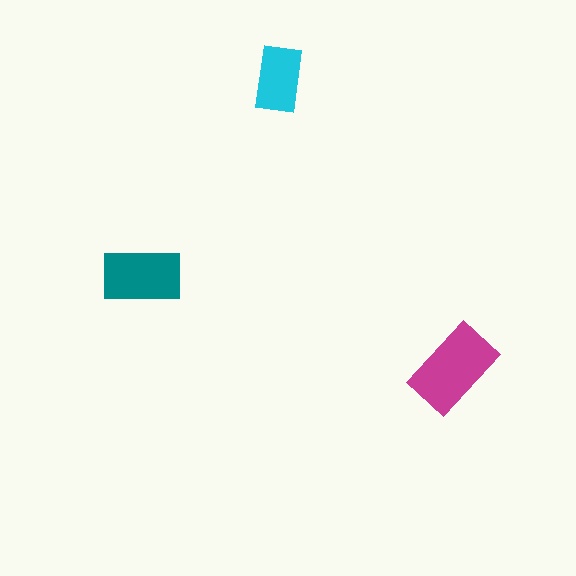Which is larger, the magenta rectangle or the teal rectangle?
The magenta one.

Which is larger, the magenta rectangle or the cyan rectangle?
The magenta one.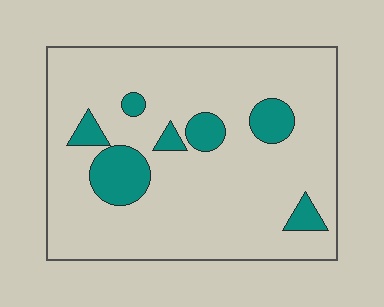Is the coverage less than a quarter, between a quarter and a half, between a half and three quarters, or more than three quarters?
Less than a quarter.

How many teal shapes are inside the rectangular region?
7.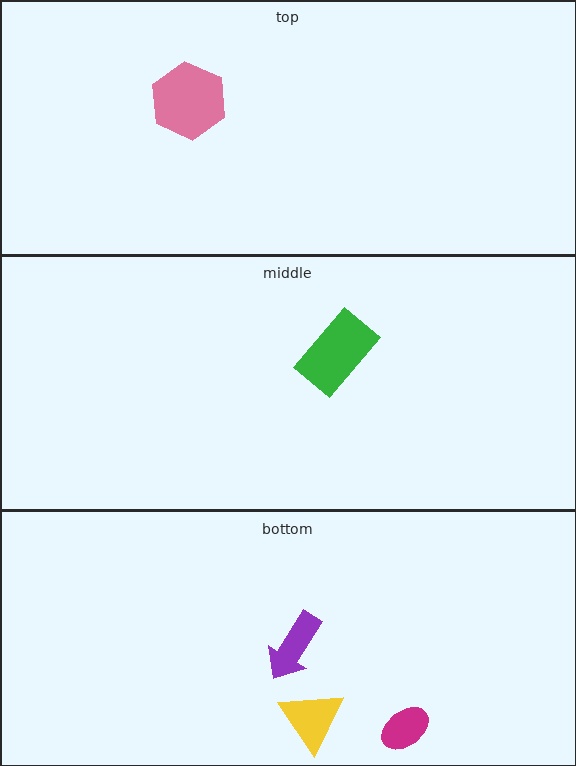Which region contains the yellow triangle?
The bottom region.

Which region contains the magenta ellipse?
The bottom region.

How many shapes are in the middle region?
1.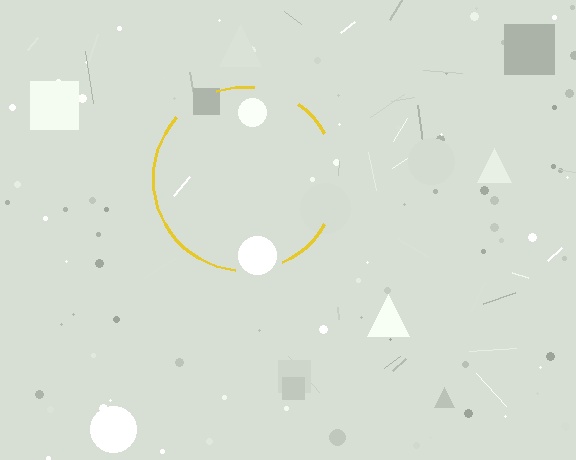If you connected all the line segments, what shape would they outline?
They would outline a circle.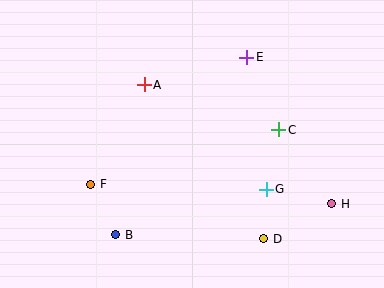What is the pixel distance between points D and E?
The distance between D and E is 183 pixels.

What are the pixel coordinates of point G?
Point G is at (266, 189).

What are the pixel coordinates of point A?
Point A is at (144, 85).